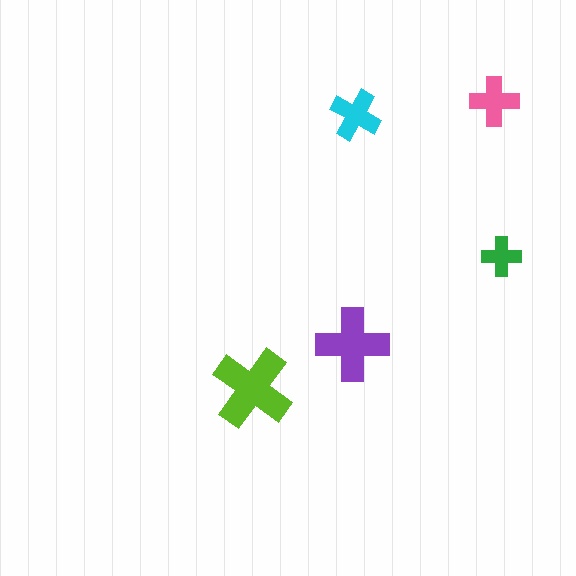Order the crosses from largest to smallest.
the lime one, the purple one, the cyan one, the pink one, the green one.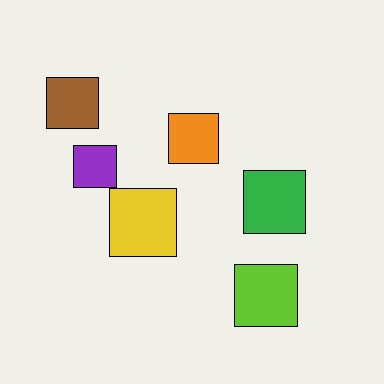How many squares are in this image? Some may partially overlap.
There are 6 squares.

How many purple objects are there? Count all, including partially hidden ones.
There is 1 purple object.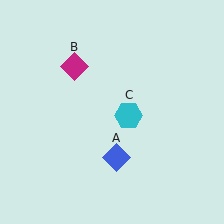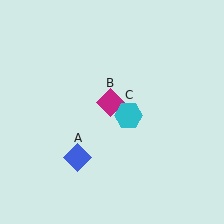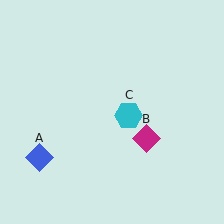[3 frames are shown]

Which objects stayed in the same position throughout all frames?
Cyan hexagon (object C) remained stationary.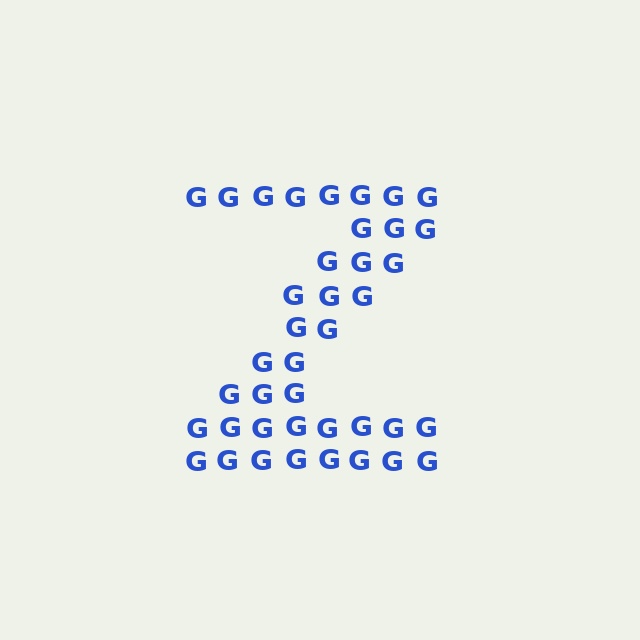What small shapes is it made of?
It is made of small letter G's.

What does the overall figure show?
The overall figure shows the letter Z.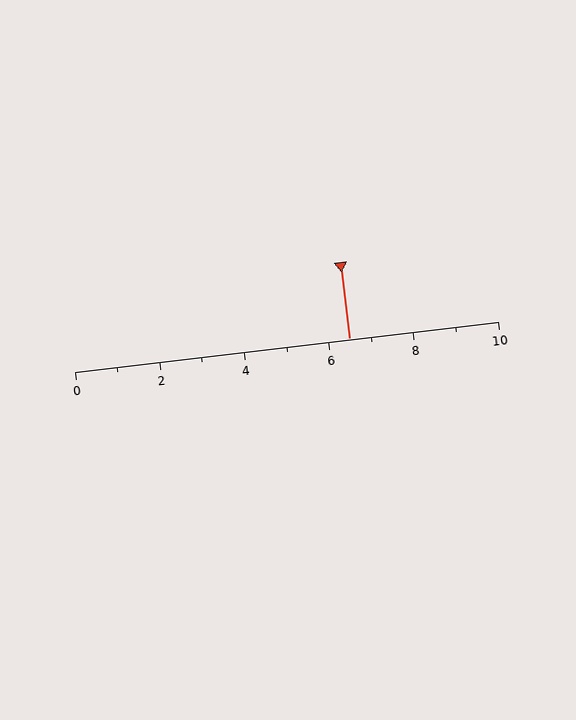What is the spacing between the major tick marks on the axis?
The major ticks are spaced 2 apart.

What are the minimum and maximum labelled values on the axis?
The axis runs from 0 to 10.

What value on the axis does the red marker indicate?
The marker indicates approximately 6.5.